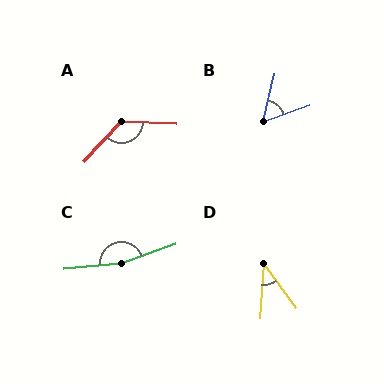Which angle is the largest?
C, at approximately 165 degrees.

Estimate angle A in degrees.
Approximately 131 degrees.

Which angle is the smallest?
D, at approximately 40 degrees.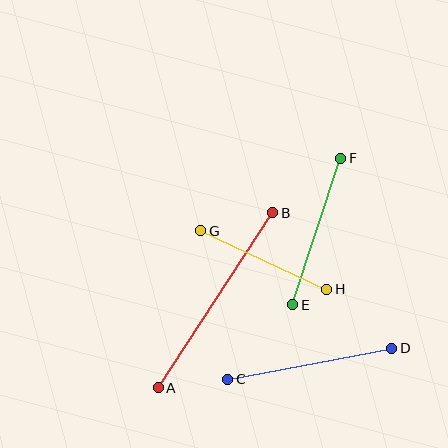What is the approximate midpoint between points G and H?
The midpoint is at approximately (264, 260) pixels.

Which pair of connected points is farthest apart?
Points A and B are farthest apart.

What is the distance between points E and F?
The distance is approximately 154 pixels.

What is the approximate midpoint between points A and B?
The midpoint is at approximately (215, 300) pixels.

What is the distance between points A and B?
The distance is approximately 209 pixels.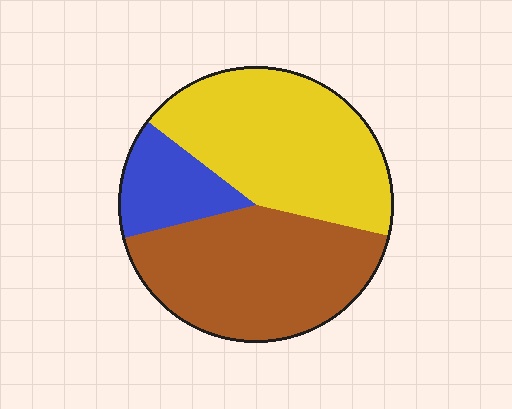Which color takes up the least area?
Blue, at roughly 15%.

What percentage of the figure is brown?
Brown covers roughly 40% of the figure.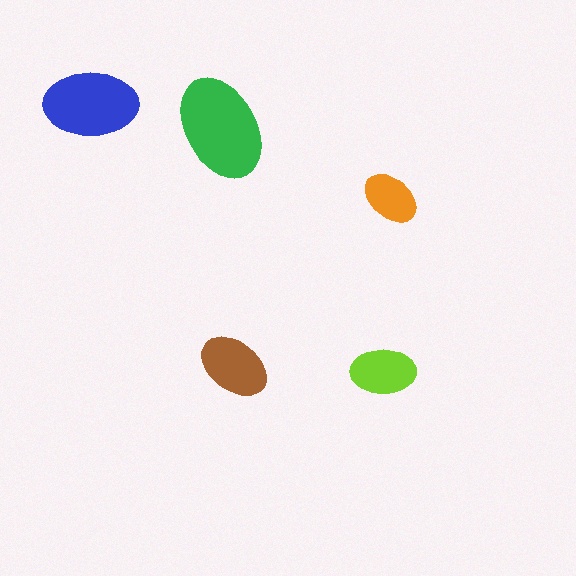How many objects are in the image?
There are 5 objects in the image.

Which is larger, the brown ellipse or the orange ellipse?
The brown one.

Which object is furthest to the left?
The blue ellipse is leftmost.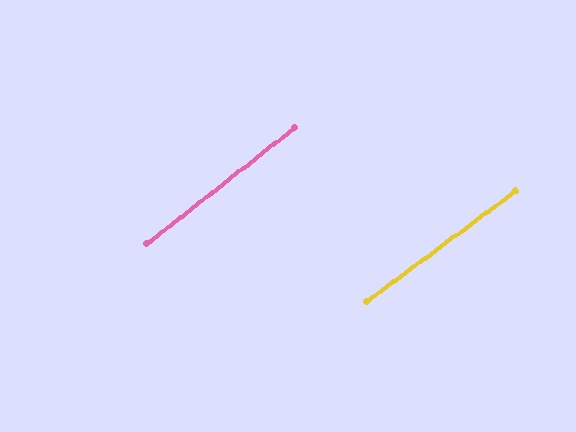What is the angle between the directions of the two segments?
Approximately 1 degree.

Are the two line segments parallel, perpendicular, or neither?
Parallel — their directions differ by only 1.3°.